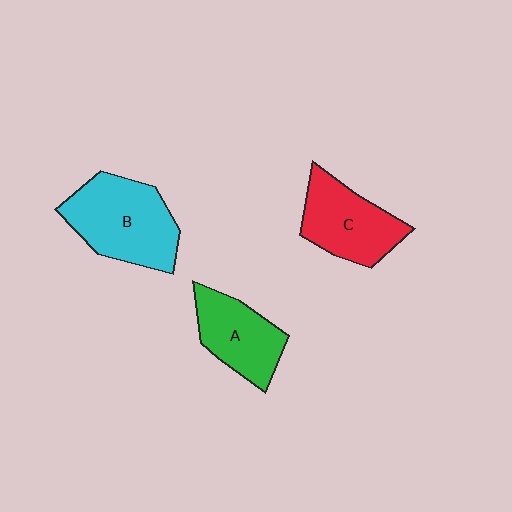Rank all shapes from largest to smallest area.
From largest to smallest: B (cyan), C (red), A (green).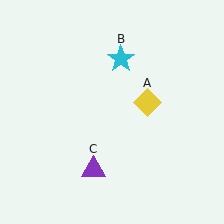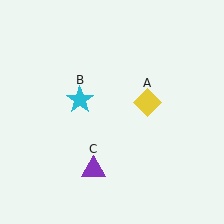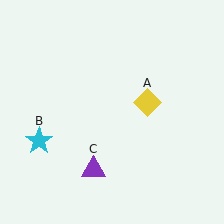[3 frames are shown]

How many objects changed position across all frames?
1 object changed position: cyan star (object B).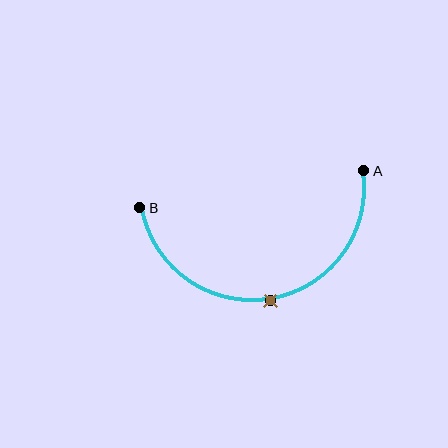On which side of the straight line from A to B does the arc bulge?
The arc bulges below the straight line connecting A and B.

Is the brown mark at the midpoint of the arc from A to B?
Yes. The brown mark lies on the arc at equal arc-length from both A and B — it is the arc midpoint.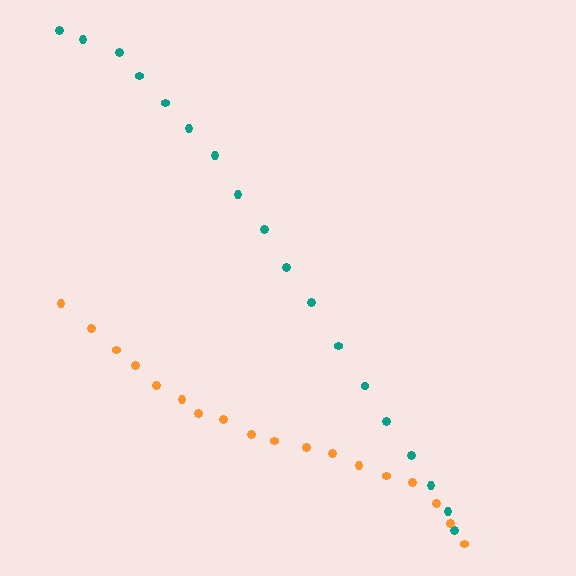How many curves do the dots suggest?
There are 2 distinct paths.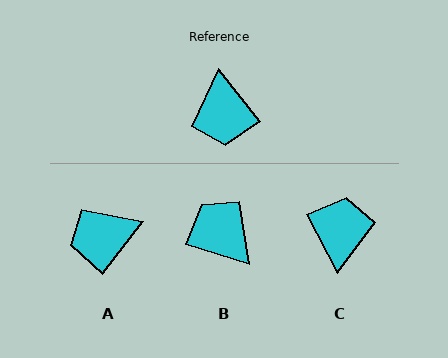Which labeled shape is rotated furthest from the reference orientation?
C, about 169 degrees away.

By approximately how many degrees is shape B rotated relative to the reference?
Approximately 146 degrees clockwise.